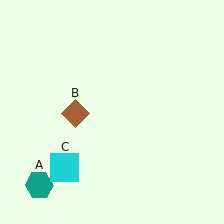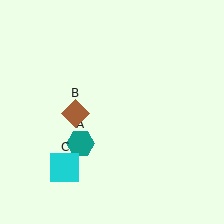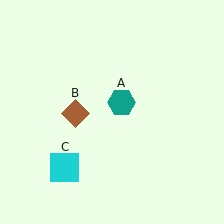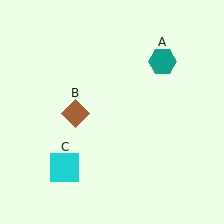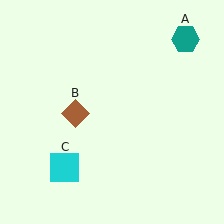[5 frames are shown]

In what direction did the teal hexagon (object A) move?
The teal hexagon (object A) moved up and to the right.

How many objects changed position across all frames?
1 object changed position: teal hexagon (object A).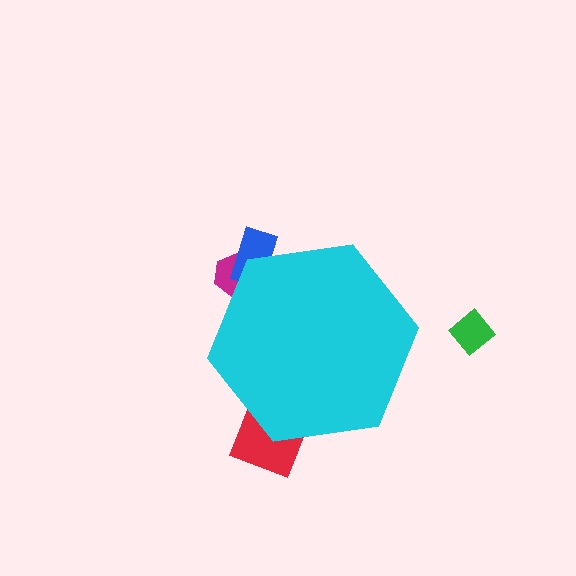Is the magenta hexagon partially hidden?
Yes, the magenta hexagon is partially hidden behind the cyan hexagon.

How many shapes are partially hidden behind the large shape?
3 shapes are partially hidden.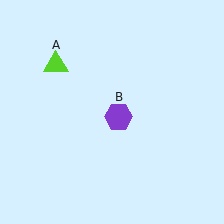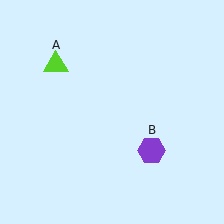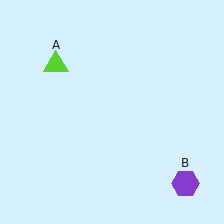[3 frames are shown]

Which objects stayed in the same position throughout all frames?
Lime triangle (object A) remained stationary.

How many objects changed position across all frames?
1 object changed position: purple hexagon (object B).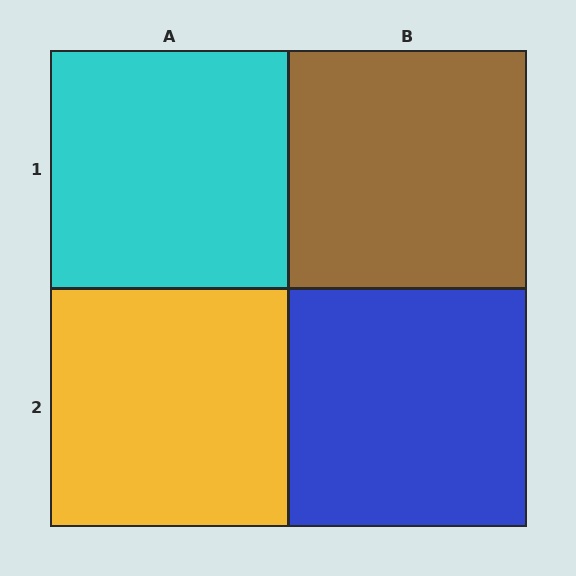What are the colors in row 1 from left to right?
Cyan, brown.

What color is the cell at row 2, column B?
Blue.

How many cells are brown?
1 cell is brown.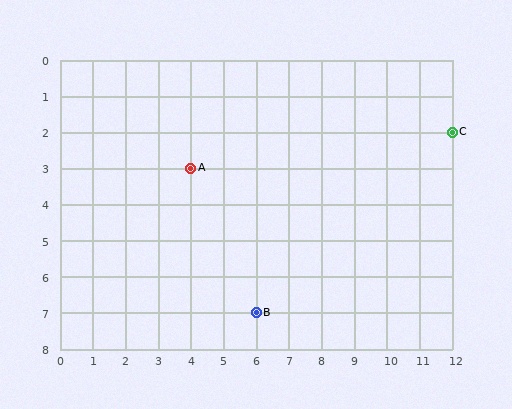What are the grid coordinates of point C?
Point C is at grid coordinates (12, 2).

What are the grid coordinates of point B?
Point B is at grid coordinates (6, 7).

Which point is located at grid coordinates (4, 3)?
Point A is at (4, 3).